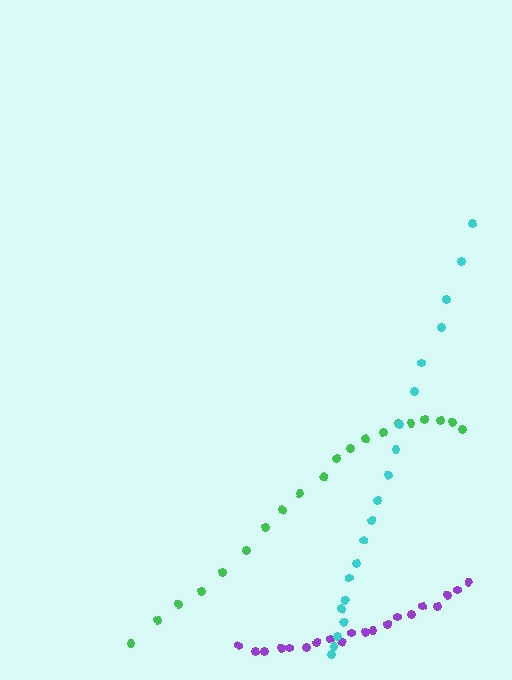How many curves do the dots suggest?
There are 3 distinct paths.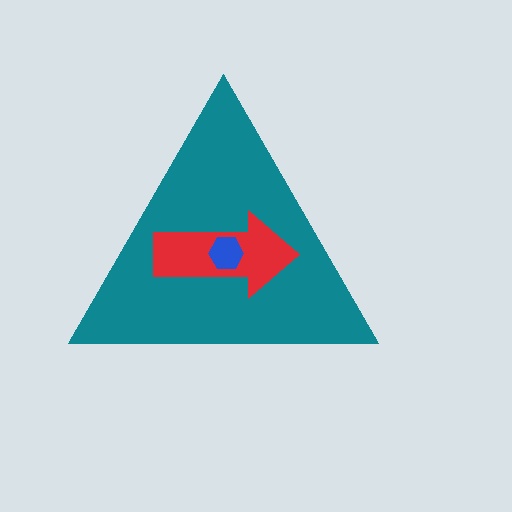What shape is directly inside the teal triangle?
The red arrow.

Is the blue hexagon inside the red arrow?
Yes.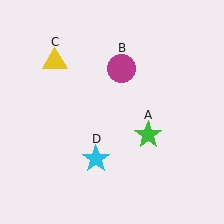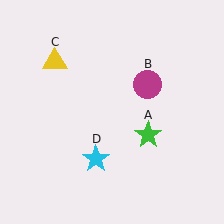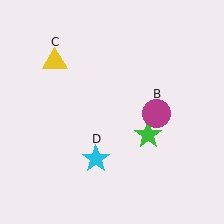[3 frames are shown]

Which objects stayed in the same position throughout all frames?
Green star (object A) and yellow triangle (object C) and cyan star (object D) remained stationary.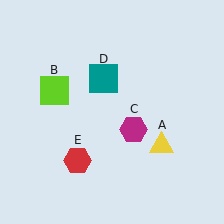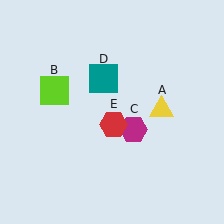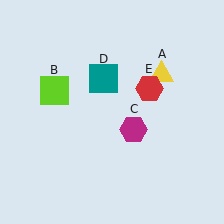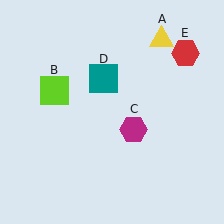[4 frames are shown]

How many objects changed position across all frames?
2 objects changed position: yellow triangle (object A), red hexagon (object E).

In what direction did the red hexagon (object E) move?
The red hexagon (object E) moved up and to the right.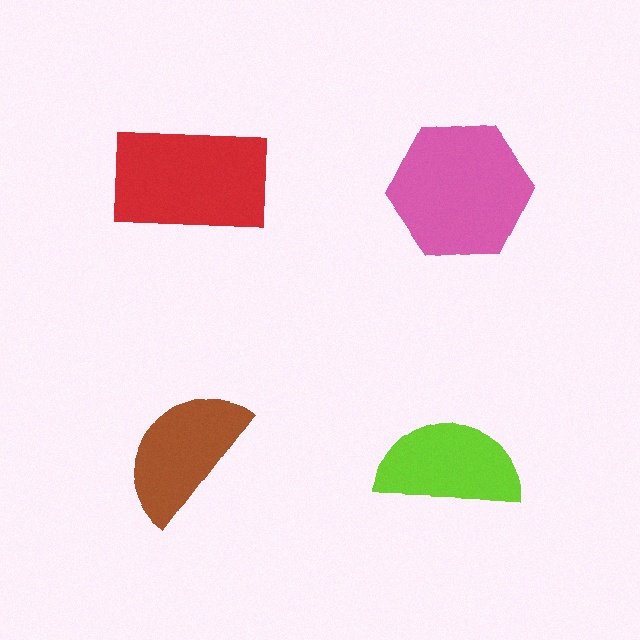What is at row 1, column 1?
A red rectangle.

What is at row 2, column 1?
A brown semicircle.